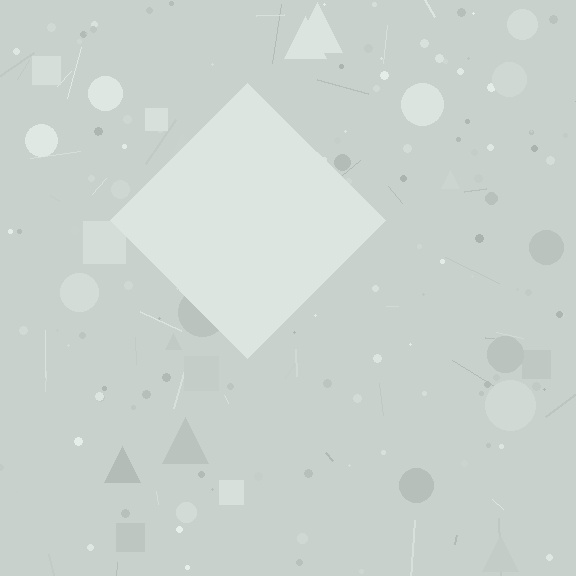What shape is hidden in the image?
A diamond is hidden in the image.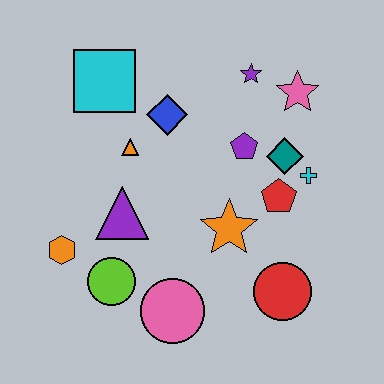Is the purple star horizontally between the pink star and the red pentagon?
No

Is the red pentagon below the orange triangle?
Yes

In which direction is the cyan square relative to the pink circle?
The cyan square is above the pink circle.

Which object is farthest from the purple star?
The orange hexagon is farthest from the purple star.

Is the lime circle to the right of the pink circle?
No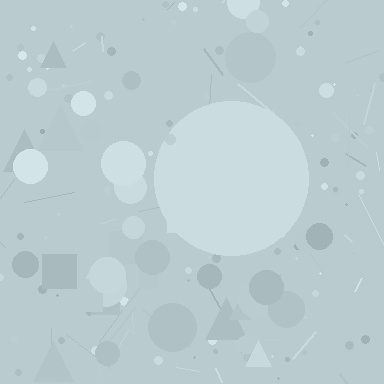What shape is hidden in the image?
A circle is hidden in the image.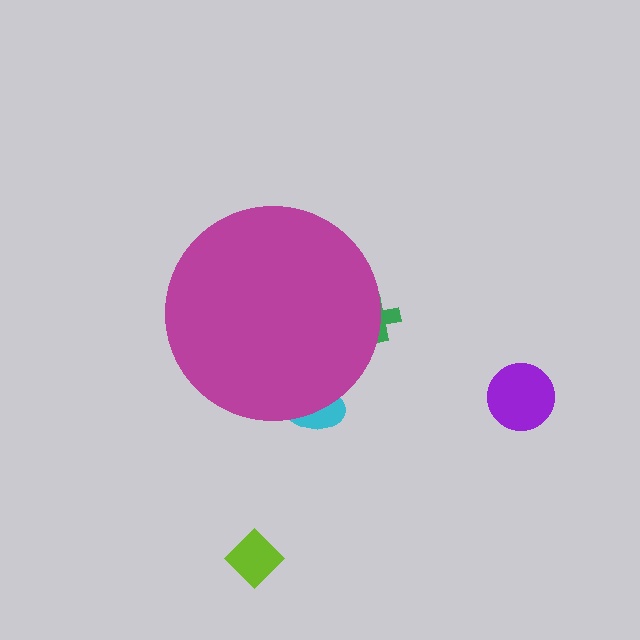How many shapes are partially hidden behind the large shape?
2 shapes are partially hidden.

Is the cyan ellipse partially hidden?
Yes, the cyan ellipse is partially hidden behind the magenta circle.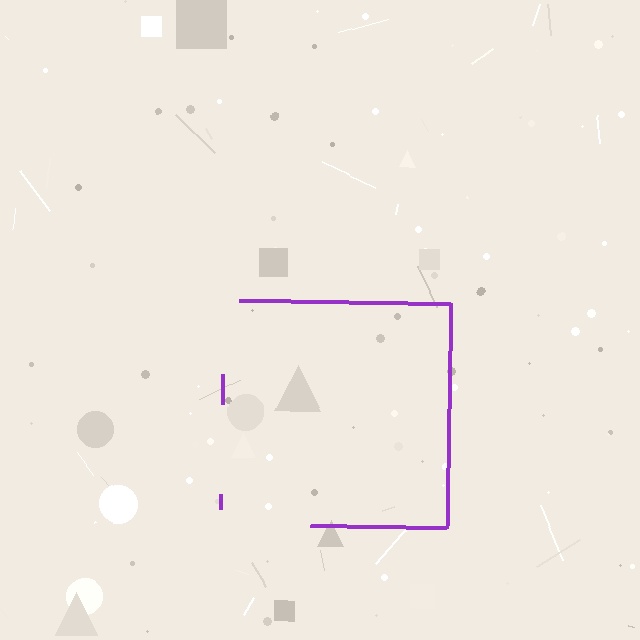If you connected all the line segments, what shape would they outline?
They would outline a square.